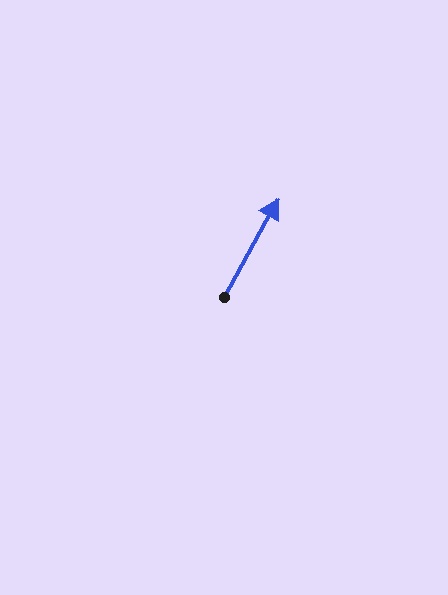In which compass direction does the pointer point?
Northeast.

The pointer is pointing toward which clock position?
Roughly 1 o'clock.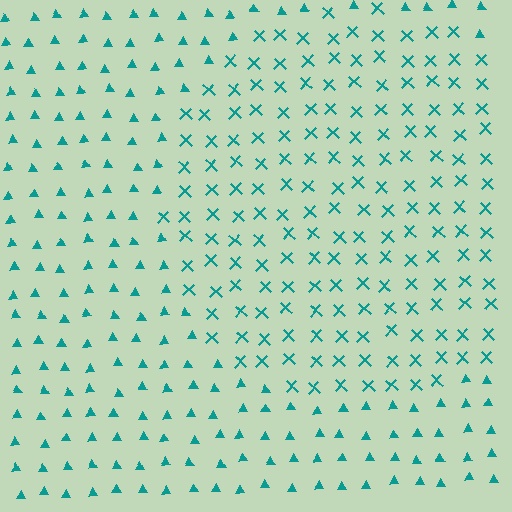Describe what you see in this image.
The image is filled with small teal elements arranged in a uniform grid. A circle-shaped region contains X marks, while the surrounding area contains triangles. The boundary is defined purely by the change in element shape.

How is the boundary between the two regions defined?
The boundary is defined by a change in element shape: X marks inside vs. triangles outside. All elements share the same color and spacing.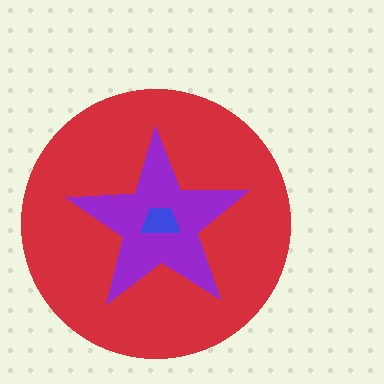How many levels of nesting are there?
3.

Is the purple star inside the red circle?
Yes.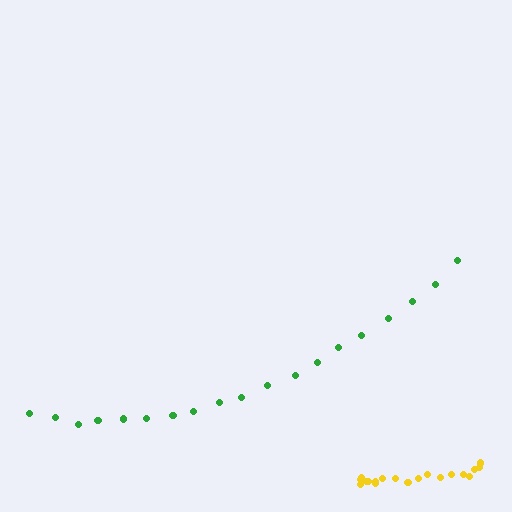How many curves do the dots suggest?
There are 2 distinct paths.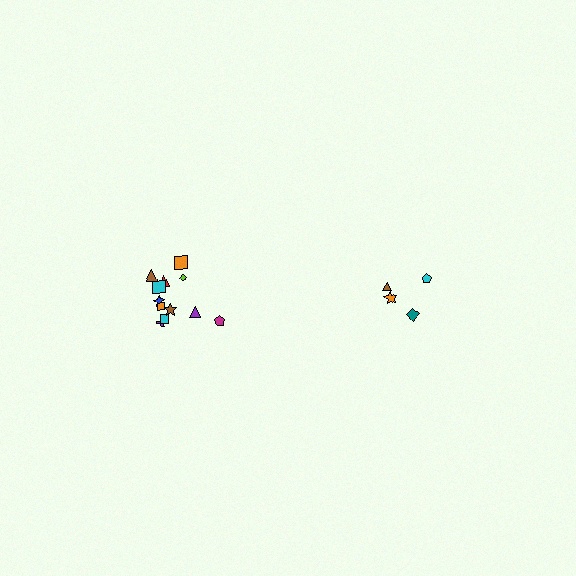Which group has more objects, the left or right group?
The left group.